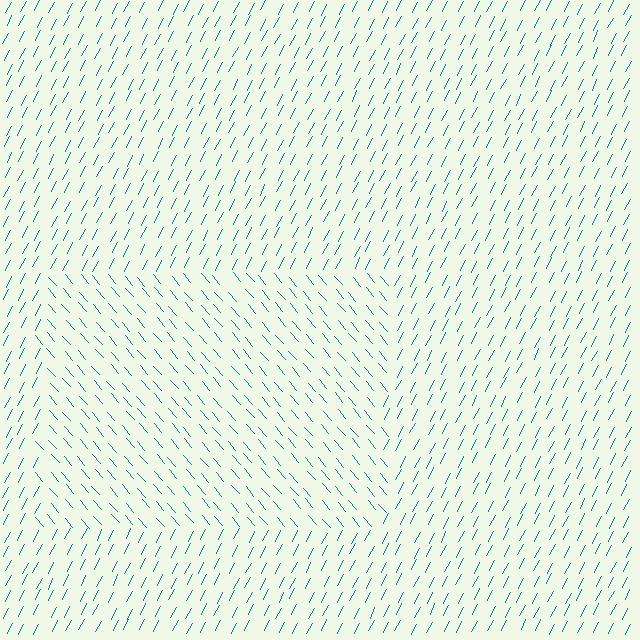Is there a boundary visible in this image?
Yes, there is a texture boundary formed by a change in line orientation.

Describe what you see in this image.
The image is filled with small teal line segments. A rectangle region in the image has lines oriented differently from the surrounding lines, creating a visible texture boundary.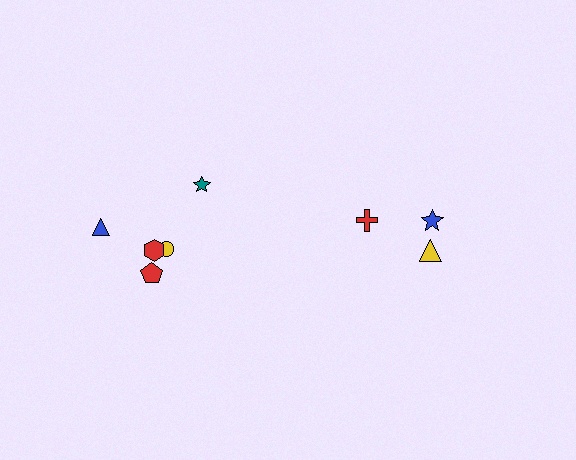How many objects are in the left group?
There are 5 objects.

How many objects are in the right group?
There are 3 objects.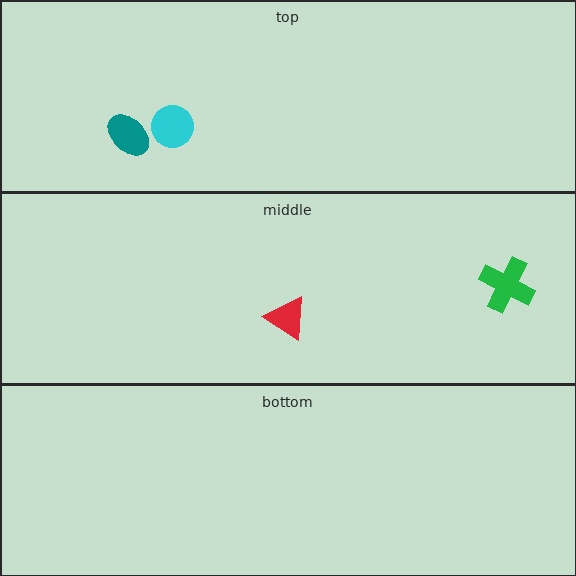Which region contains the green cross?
The middle region.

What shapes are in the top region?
The teal ellipse, the cyan circle.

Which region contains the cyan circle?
The top region.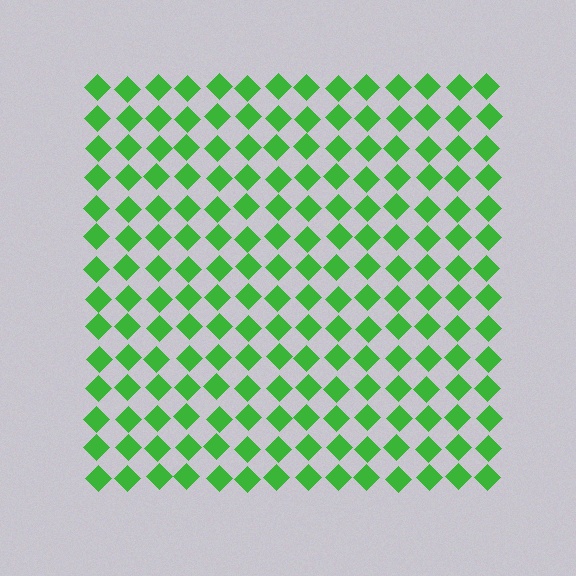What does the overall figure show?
The overall figure shows a square.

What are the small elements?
The small elements are diamonds.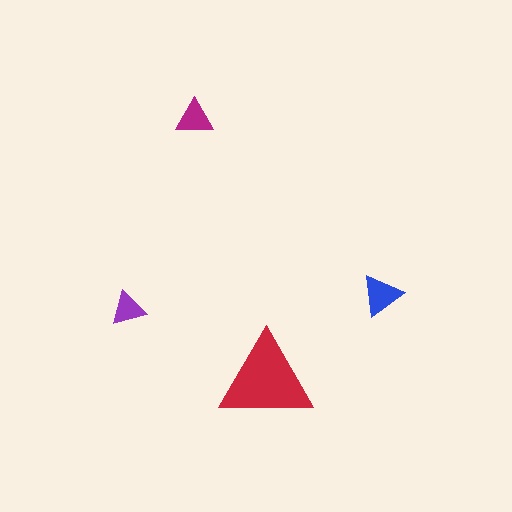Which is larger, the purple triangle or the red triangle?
The red one.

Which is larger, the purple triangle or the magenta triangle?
The magenta one.